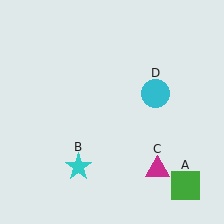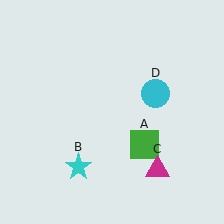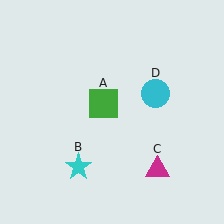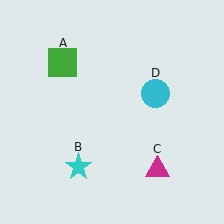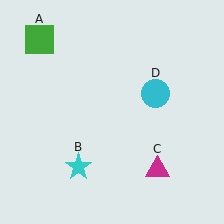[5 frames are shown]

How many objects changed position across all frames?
1 object changed position: green square (object A).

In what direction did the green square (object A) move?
The green square (object A) moved up and to the left.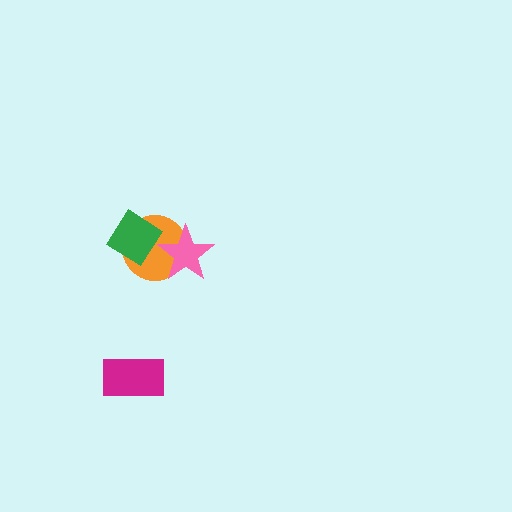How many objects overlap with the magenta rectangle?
0 objects overlap with the magenta rectangle.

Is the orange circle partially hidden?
Yes, it is partially covered by another shape.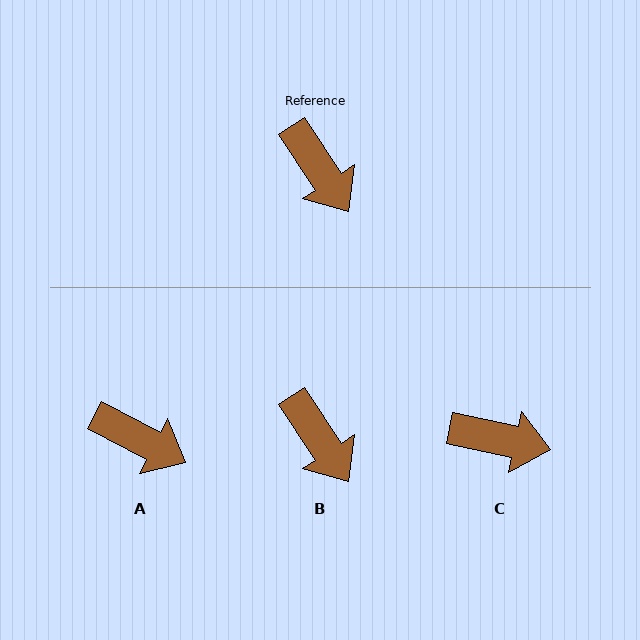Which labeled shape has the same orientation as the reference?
B.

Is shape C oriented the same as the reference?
No, it is off by about 44 degrees.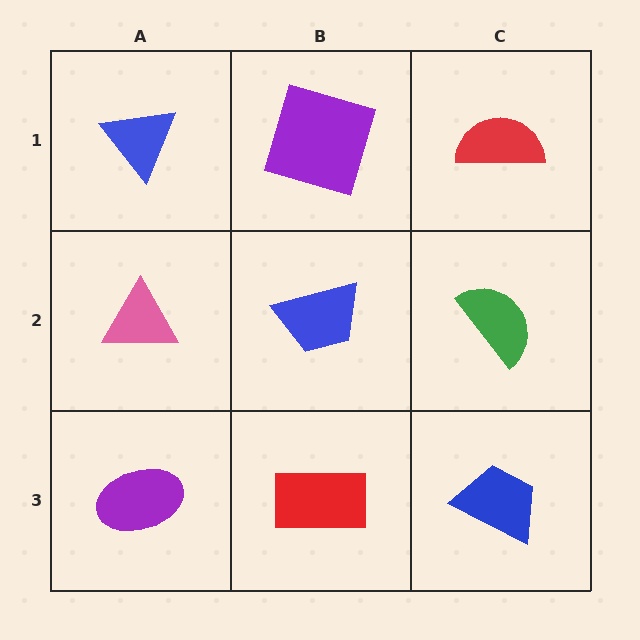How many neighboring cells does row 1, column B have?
3.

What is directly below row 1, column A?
A pink triangle.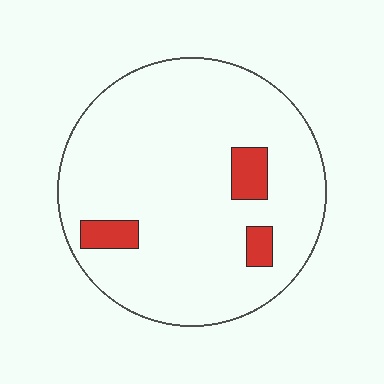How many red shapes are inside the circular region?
3.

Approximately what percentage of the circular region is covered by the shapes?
Approximately 10%.